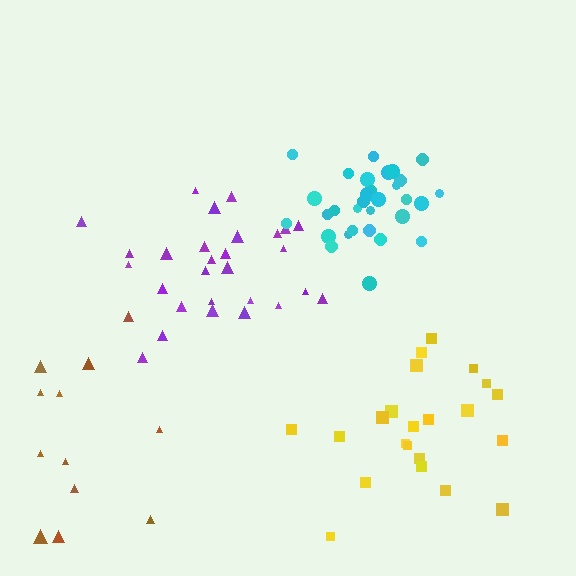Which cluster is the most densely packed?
Cyan.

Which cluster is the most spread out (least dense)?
Brown.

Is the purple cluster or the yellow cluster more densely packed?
Purple.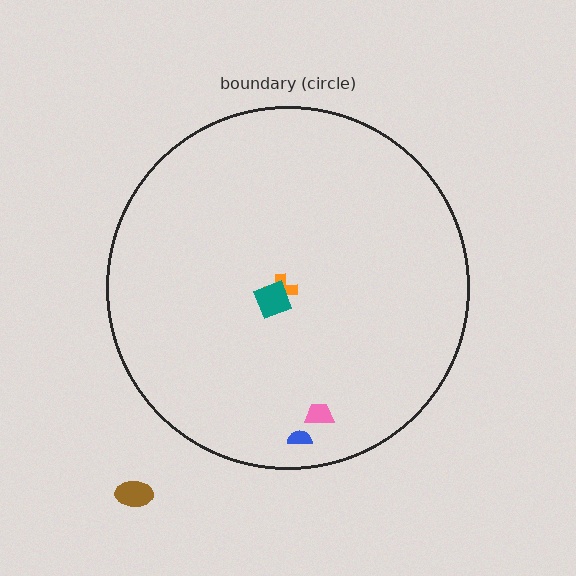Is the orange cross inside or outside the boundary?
Inside.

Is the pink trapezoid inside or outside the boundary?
Inside.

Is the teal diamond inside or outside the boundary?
Inside.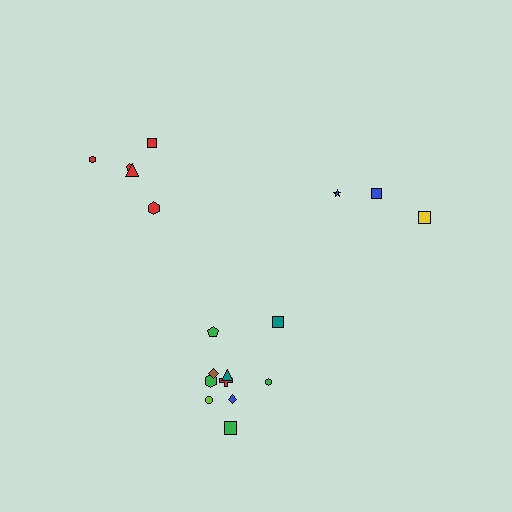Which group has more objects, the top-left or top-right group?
The top-left group.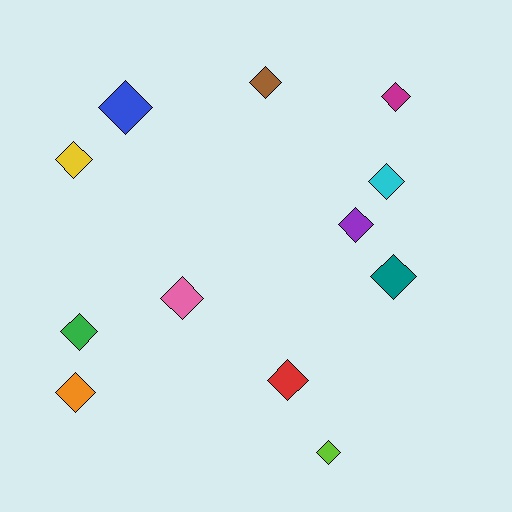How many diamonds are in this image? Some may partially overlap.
There are 12 diamonds.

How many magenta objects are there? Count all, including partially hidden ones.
There is 1 magenta object.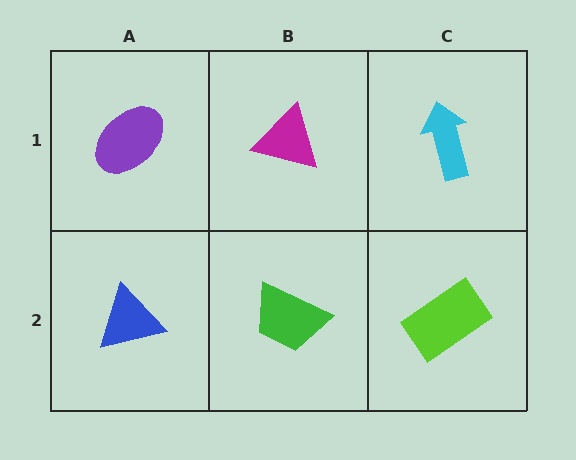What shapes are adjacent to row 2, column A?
A purple ellipse (row 1, column A), a green trapezoid (row 2, column B).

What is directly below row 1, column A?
A blue triangle.